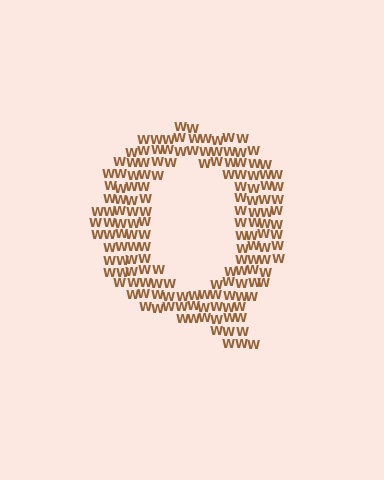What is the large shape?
The large shape is the letter Q.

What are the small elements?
The small elements are letter W's.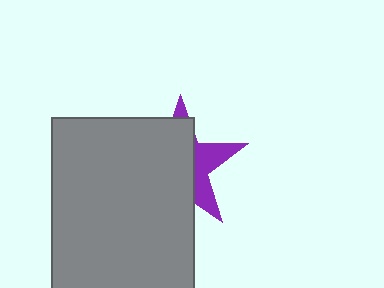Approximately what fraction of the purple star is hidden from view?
Roughly 67% of the purple star is hidden behind the gray rectangle.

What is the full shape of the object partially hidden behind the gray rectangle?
The partially hidden object is a purple star.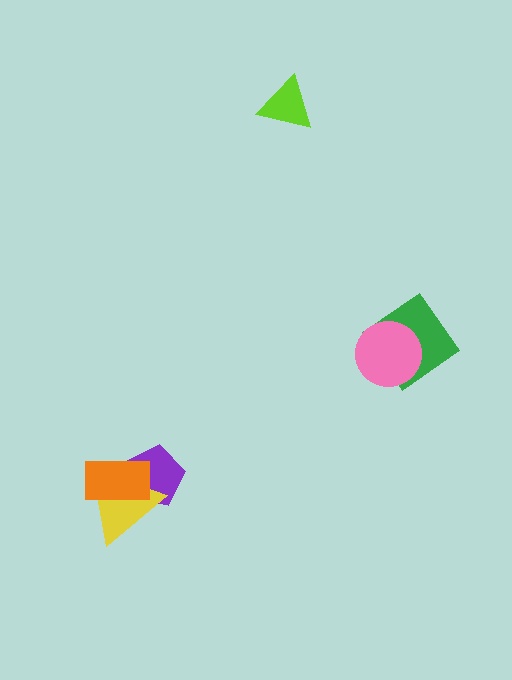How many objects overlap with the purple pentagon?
2 objects overlap with the purple pentagon.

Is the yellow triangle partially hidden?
Yes, it is partially covered by another shape.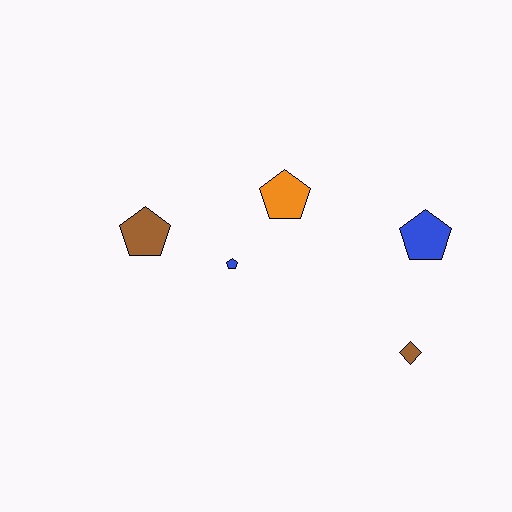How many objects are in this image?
There are 5 objects.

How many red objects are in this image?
There are no red objects.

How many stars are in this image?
There are no stars.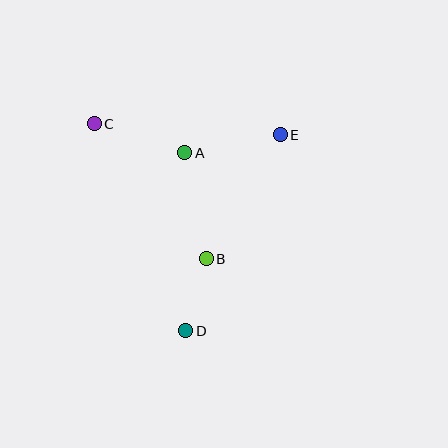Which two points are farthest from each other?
Points C and D are farthest from each other.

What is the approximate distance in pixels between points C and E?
The distance between C and E is approximately 186 pixels.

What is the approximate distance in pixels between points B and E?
The distance between B and E is approximately 145 pixels.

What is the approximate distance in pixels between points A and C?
The distance between A and C is approximately 95 pixels.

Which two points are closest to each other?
Points B and D are closest to each other.